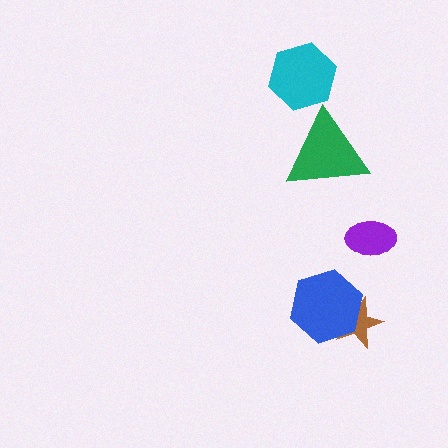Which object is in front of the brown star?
The blue hexagon is in front of the brown star.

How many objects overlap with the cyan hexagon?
0 objects overlap with the cyan hexagon.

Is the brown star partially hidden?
Yes, it is partially covered by another shape.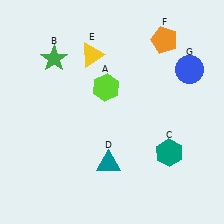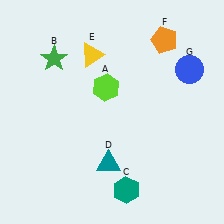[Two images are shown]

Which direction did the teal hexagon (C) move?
The teal hexagon (C) moved left.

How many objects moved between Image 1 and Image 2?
1 object moved between the two images.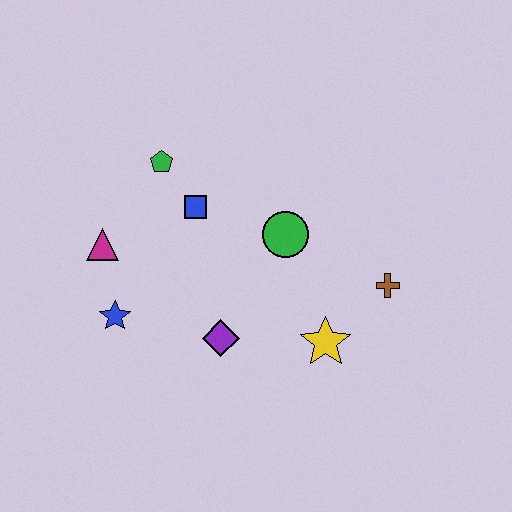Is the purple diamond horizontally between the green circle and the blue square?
Yes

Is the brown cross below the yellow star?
No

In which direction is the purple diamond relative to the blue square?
The purple diamond is below the blue square.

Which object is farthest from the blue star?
The brown cross is farthest from the blue star.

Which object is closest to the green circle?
The blue square is closest to the green circle.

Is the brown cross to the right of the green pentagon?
Yes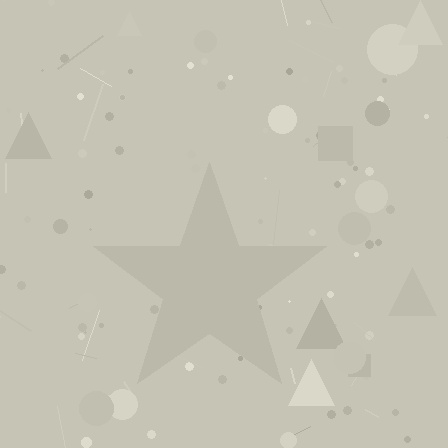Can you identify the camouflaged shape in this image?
The camouflaged shape is a star.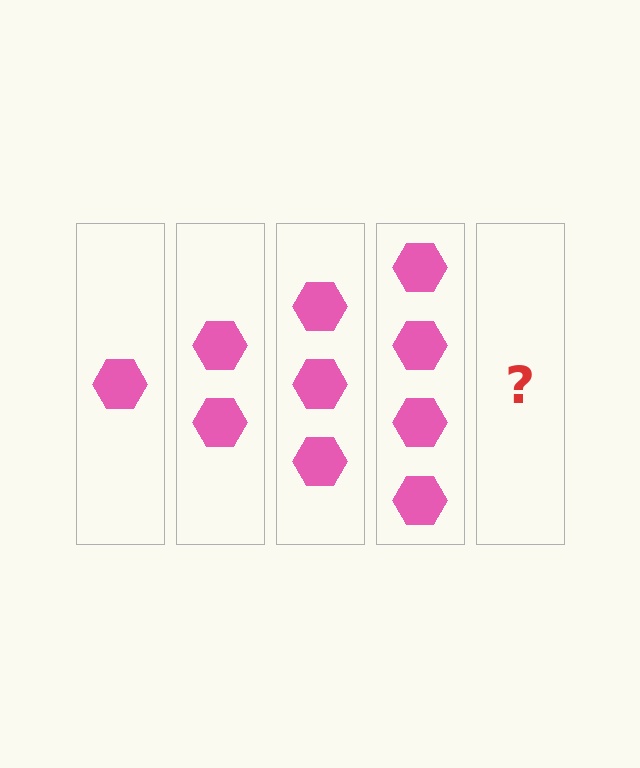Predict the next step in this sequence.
The next step is 5 hexagons.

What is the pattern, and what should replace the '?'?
The pattern is that each step adds one more hexagon. The '?' should be 5 hexagons.